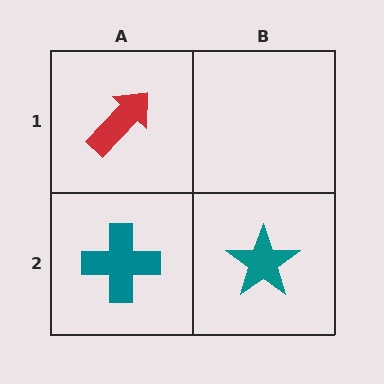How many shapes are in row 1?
1 shape.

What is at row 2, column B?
A teal star.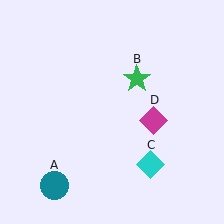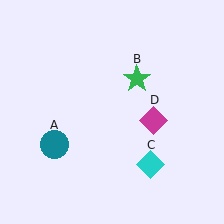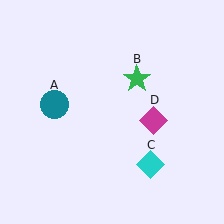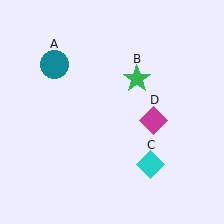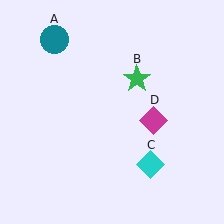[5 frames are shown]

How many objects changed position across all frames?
1 object changed position: teal circle (object A).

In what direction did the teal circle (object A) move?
The teal circle (object A) moved up.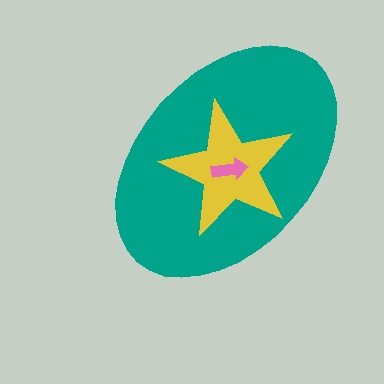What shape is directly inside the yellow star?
The pink arrow.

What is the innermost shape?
The pink arrow.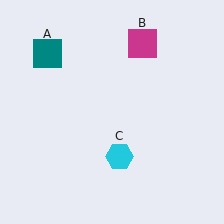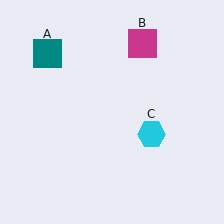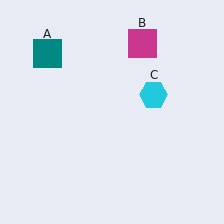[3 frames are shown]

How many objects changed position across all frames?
1 object changed position: cyan hexagon (object C).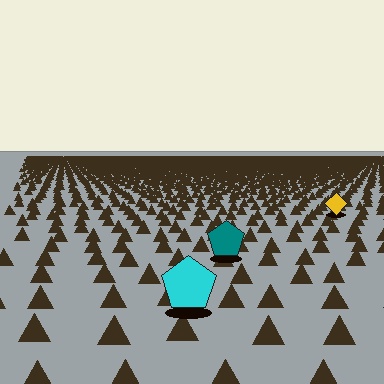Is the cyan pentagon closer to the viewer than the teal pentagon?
Yes. The cyan pentagon is closer — you can tell from the texture gradient: the ground texture is coarser near it.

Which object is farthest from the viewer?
The yellow diamond is farthest from the viewer. It appears smaller and the ground texture around it is denser.